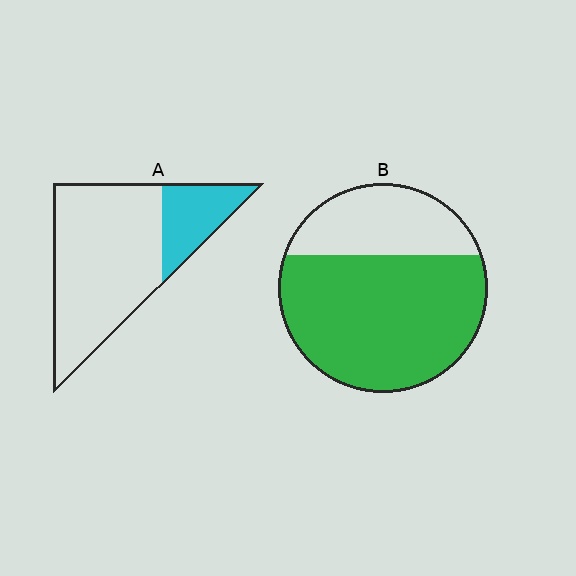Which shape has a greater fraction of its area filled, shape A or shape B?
Shape B.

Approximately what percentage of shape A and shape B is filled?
A is approximately 25% and B is approximately 70%.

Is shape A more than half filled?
No.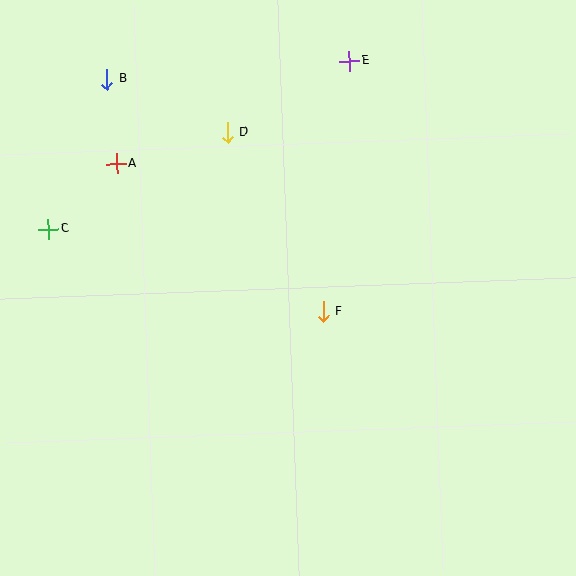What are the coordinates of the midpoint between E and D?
The midpoint between E and D is at (289, 97).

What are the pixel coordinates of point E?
Point E is at (350, 61).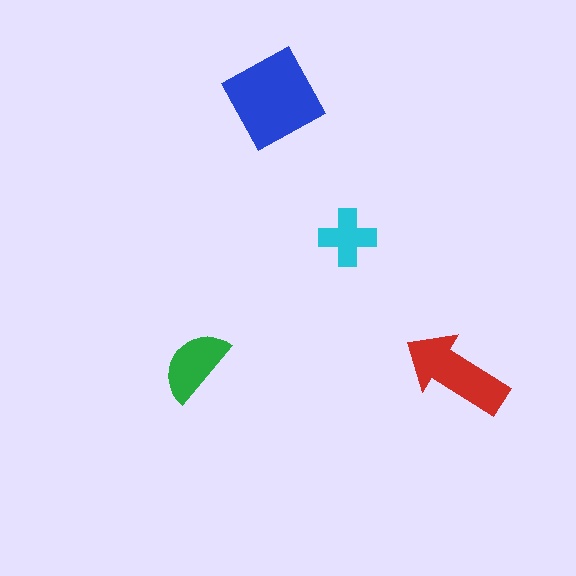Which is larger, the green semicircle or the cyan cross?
The green semicircle.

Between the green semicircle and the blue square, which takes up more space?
The blue square.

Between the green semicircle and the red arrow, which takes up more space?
The red arrow.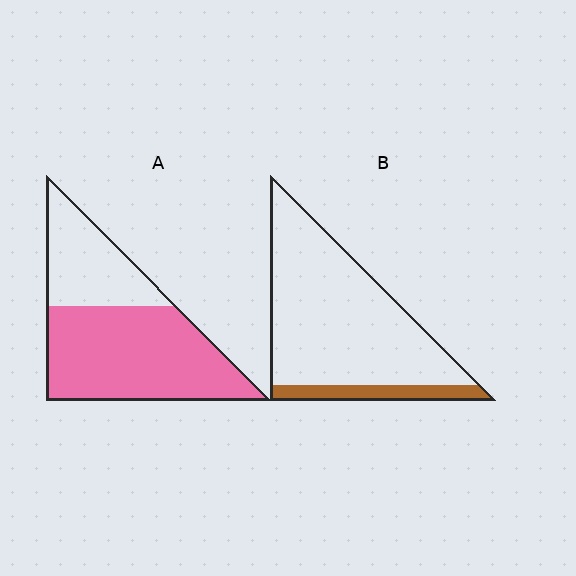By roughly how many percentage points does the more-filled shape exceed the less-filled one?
By roughly 55 percentage points (A over B).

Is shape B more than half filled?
No.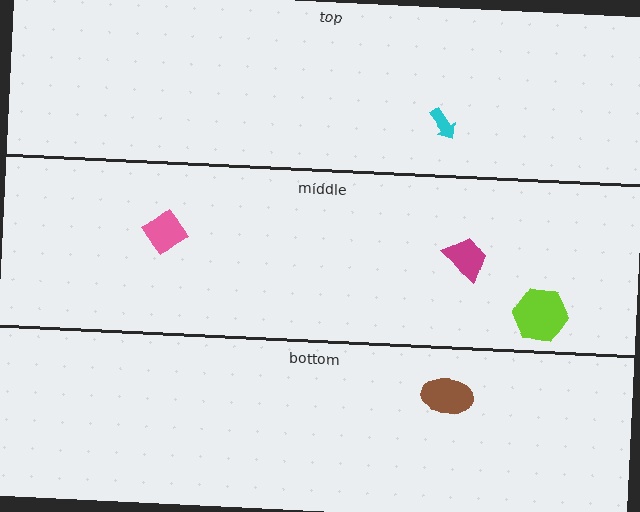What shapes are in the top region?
The cyan arrow.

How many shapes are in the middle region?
3.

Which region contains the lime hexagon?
The middle region.